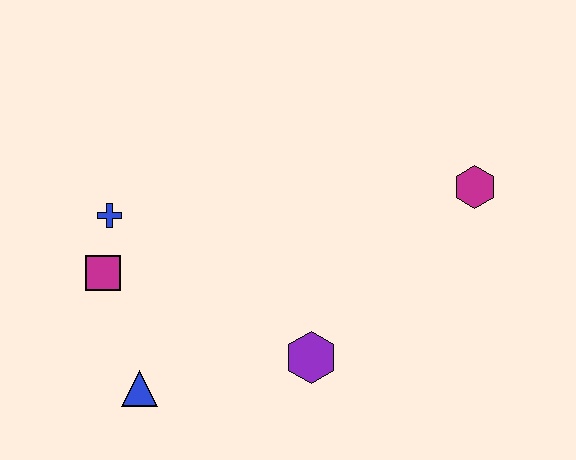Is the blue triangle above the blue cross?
No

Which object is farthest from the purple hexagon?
The blue cross is farthest from the purple hexagon.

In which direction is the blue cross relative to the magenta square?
The blue cross is above the magenta square.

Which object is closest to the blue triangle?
The magenta square is closest to the blue triangle.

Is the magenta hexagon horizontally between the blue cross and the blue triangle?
No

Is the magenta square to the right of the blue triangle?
No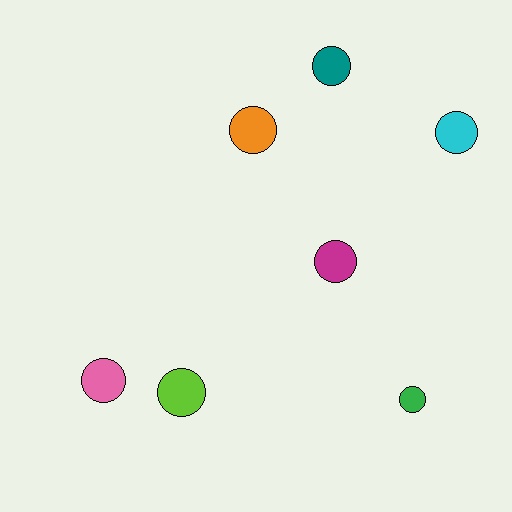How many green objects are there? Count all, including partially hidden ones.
There is 1 green object.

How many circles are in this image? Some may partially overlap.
There are 7 circles.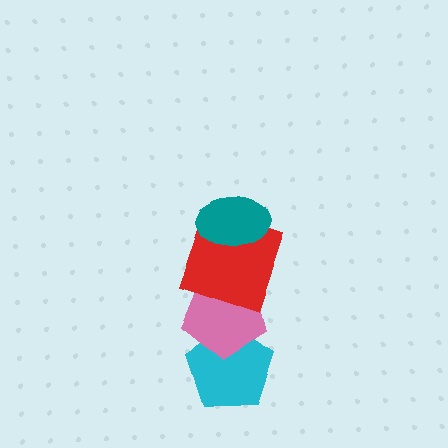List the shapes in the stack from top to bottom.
From top to bottom: the teal ellipse, the red square, the pink pentagon, the cyan pentagon.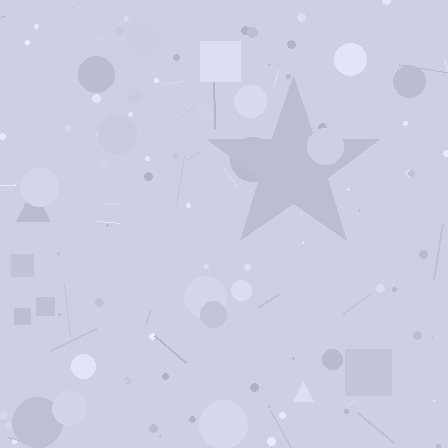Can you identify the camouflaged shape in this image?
The camouflaged shape is a star.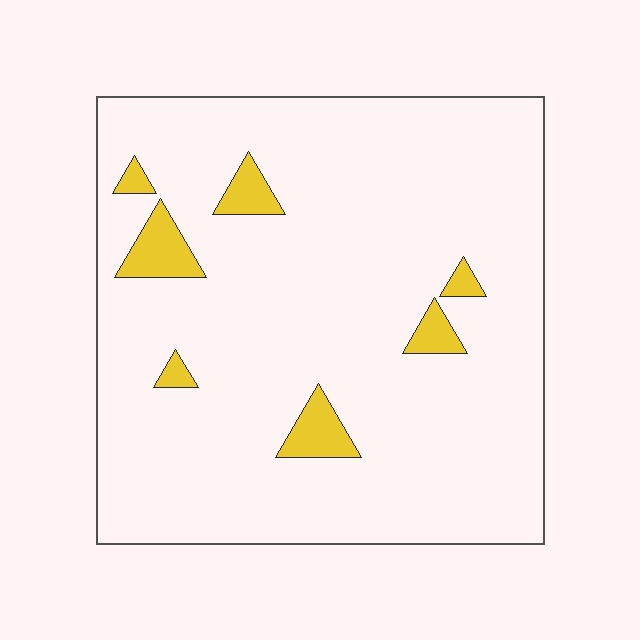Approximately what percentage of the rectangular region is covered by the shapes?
Approximately 5%.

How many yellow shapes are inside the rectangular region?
7.